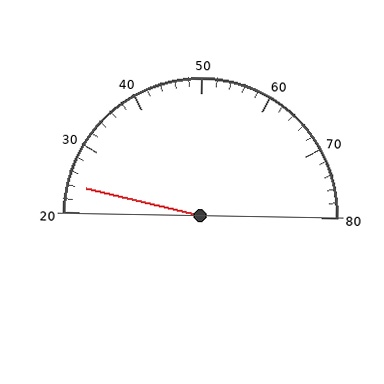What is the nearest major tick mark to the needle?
The nearest major tick mark is 20.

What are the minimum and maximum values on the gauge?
The gauge ranges from 20 to 80.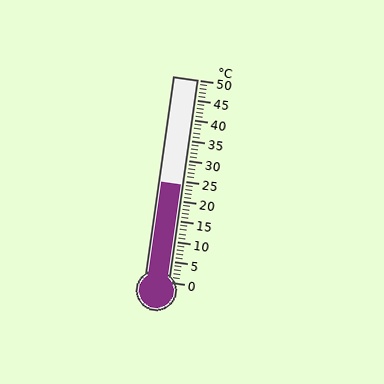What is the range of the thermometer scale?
The thermometer scale ranges from 0°C to 50°C.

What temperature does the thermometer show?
The thermometer shows approximately 24°C.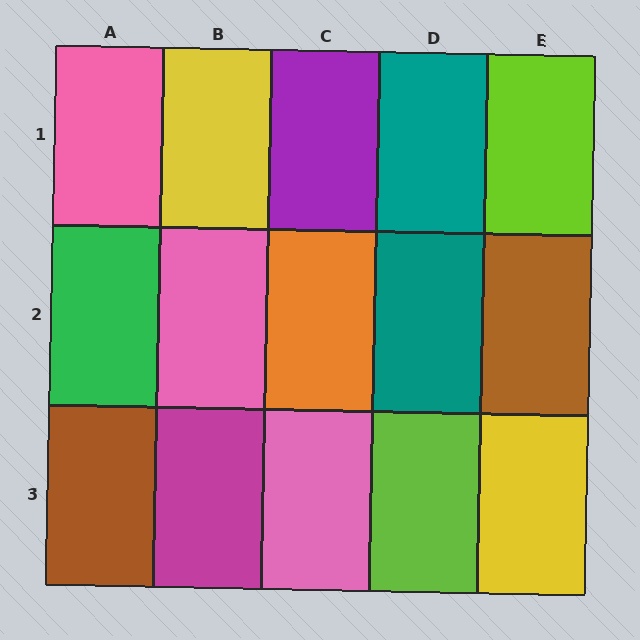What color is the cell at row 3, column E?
Yellow.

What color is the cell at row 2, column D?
Teal.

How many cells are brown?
2 cells are brown.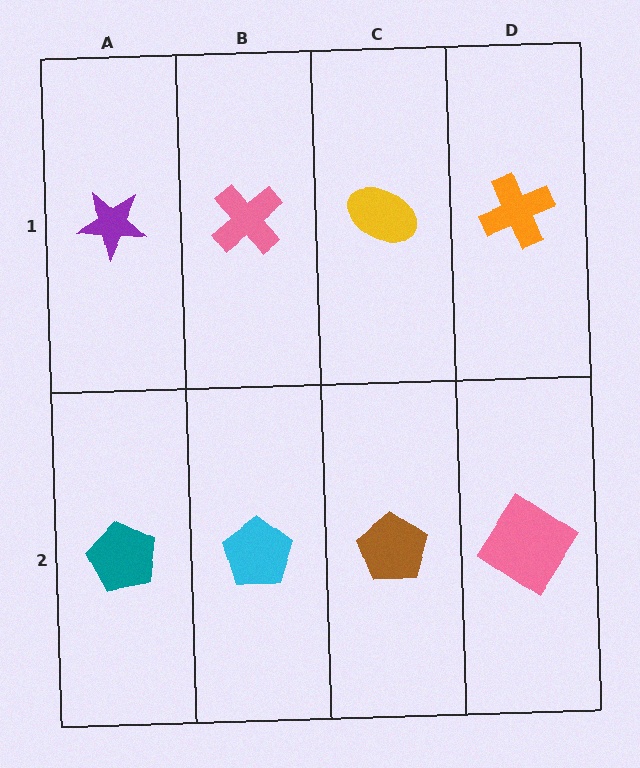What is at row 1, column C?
A yellow ellipse.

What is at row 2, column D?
A pink diamond.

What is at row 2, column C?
A brown pentagon.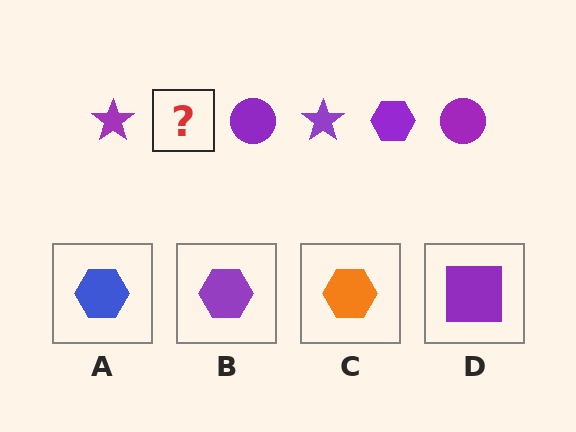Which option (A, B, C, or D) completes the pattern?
B.